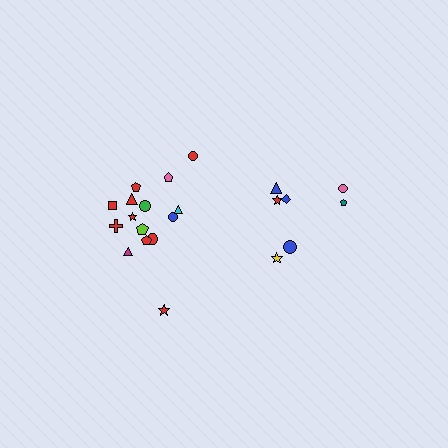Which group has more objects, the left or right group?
The left group.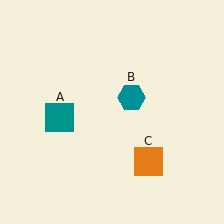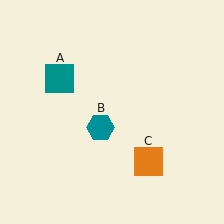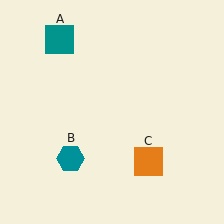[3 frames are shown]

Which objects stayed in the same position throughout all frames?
Orange square (object C) remained stationary.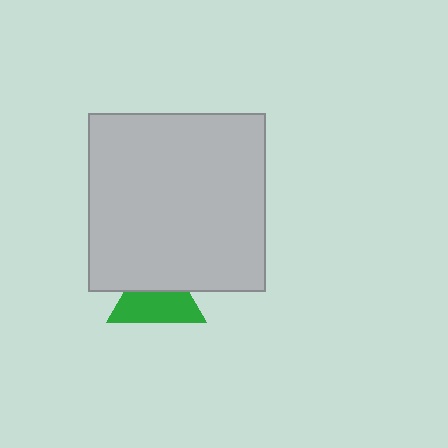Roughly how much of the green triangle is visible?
About half of it is visible (roughly 60%).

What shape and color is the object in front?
The object in front is a light gray square.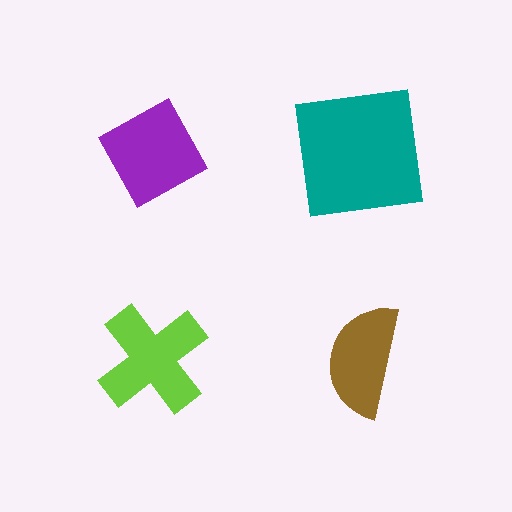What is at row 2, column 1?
A lime cross.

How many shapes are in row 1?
2 shapes.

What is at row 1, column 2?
A teal square.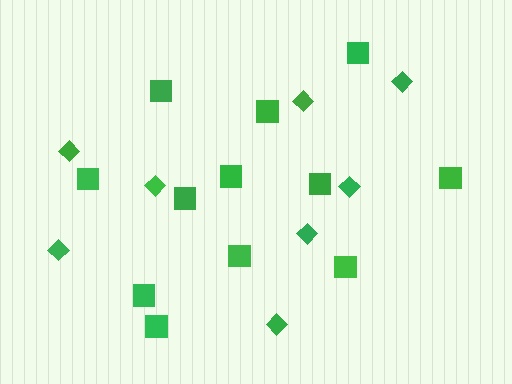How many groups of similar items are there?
There are 2 groups: one group of diamonds (8) and one group of squares (12).